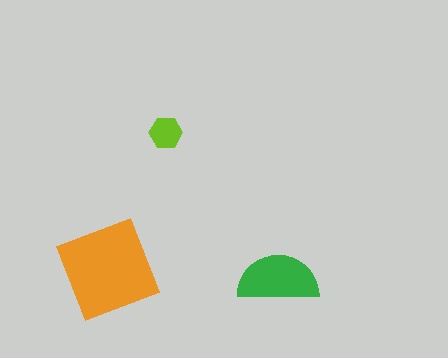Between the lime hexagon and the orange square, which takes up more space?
The orange square.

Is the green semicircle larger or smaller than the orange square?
Smaller.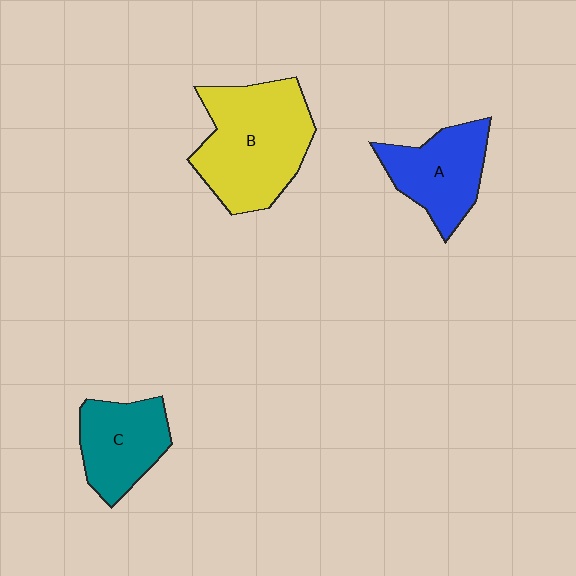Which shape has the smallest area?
Shape C (teal).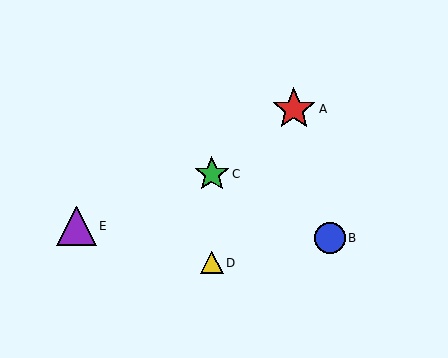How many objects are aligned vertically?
2 objects (C, D) are aligned vertically.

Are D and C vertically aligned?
Yes, both are at x≈212.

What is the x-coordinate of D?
Object D is at x≈212.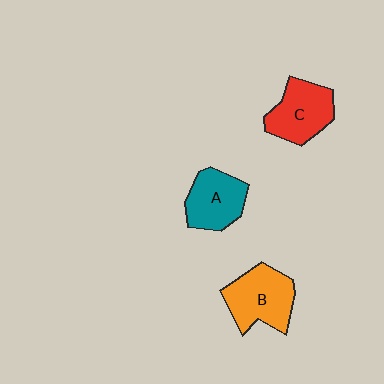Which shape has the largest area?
Shape B (orange).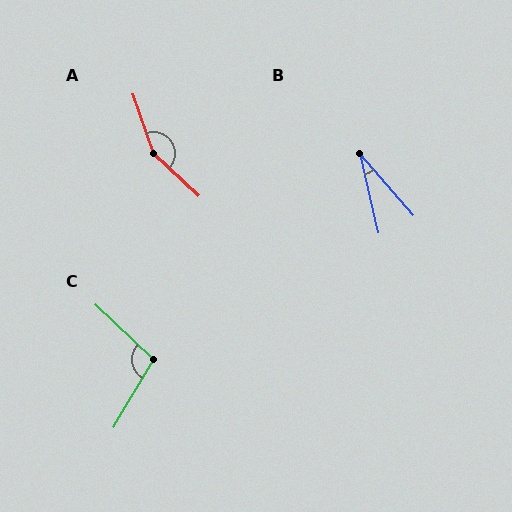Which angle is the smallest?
B, at approximately 28 degrees.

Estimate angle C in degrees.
Approximately 102 degrees.